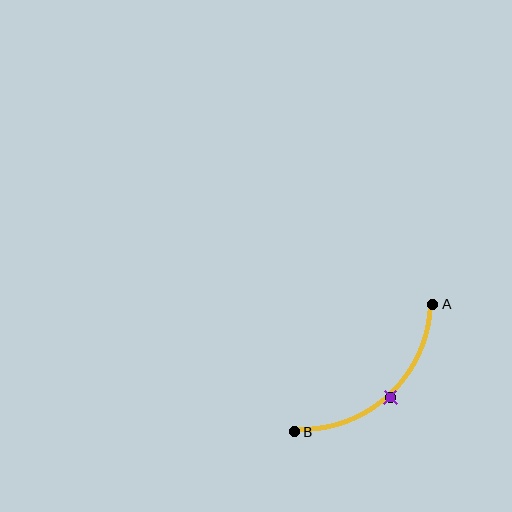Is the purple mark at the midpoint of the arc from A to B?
Yes. The purple mark lies on the arc at equal arc-length from both A and B — it is the arc midpoint.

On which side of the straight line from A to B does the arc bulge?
The arc bulges below and to the right of the straight line connecting A and B.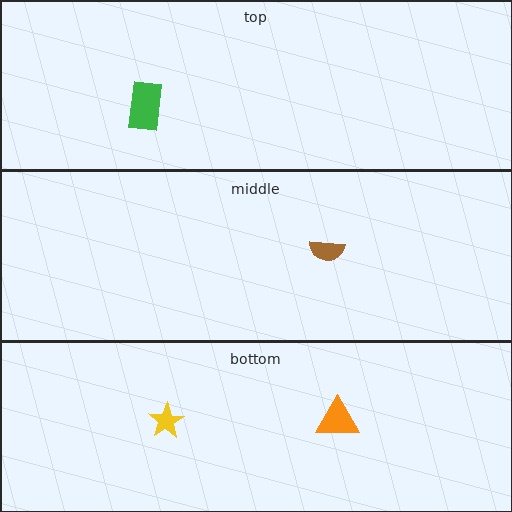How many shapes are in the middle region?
1.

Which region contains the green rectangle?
The top region.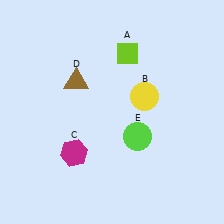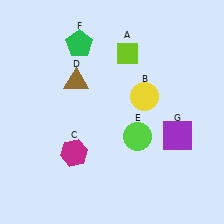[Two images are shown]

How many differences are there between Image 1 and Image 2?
There are 2 differences between the two images.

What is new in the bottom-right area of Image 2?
A purple square (G) was added in the bottom-right area of Image 2.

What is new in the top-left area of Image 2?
A green pentagon (F) was added in the top-left area of Image 2.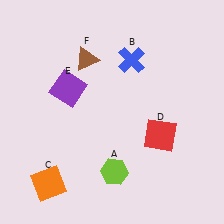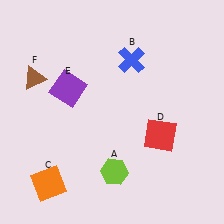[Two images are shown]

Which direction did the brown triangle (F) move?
The brown triangle (F) moved left.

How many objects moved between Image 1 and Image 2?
1 object moved between the two images.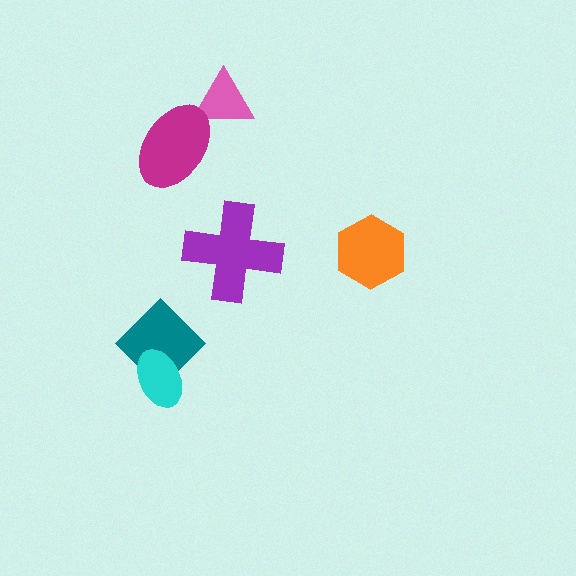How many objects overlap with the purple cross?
0 objects overlap with the purple cross.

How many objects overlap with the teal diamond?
1 object overlaps with the teal diamond.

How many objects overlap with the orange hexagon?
0 objects overlap with the orange hexagon.